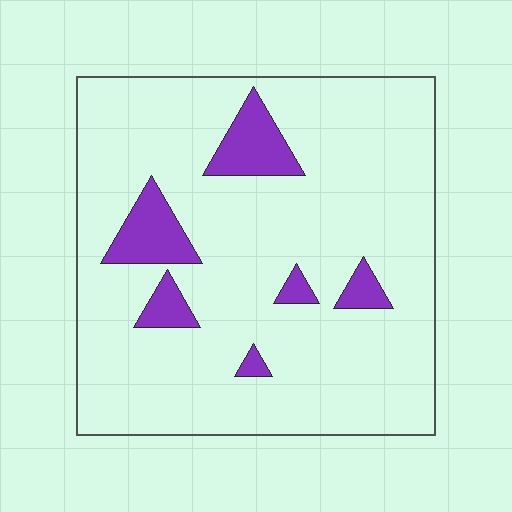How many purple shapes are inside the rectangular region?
6.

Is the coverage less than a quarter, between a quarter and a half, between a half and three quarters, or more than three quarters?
Less than a quarter.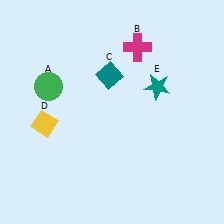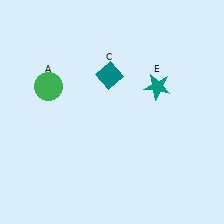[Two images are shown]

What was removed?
The magenta cross (B), the yellow diamond (D) were removed in Image 2.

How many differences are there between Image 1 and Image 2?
There are 2 differences between the two images.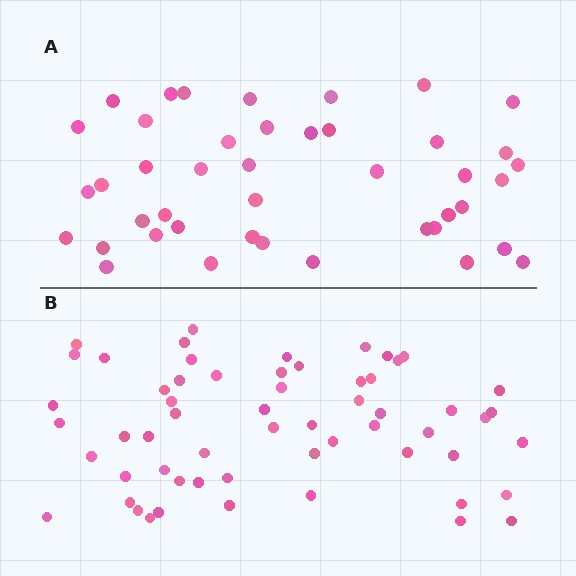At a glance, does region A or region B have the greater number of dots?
Region B (the bottom region) has more dots.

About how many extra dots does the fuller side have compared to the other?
Region B has approximately 15 more dots than region A.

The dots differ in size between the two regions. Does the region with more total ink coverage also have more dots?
No. Region A has more total ink coverage because its dots are larger, but region B actually contains more individual dots. Total area can be misleading — the number of items is what matters here.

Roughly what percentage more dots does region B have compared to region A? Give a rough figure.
About 35% more.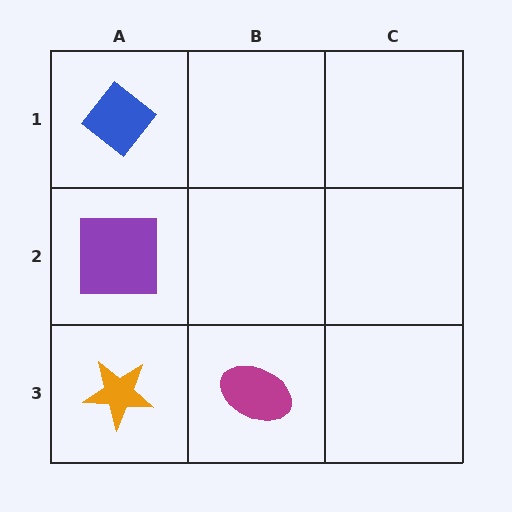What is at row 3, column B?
A magenta ellipse.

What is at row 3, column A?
An orange star.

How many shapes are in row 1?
1 shape.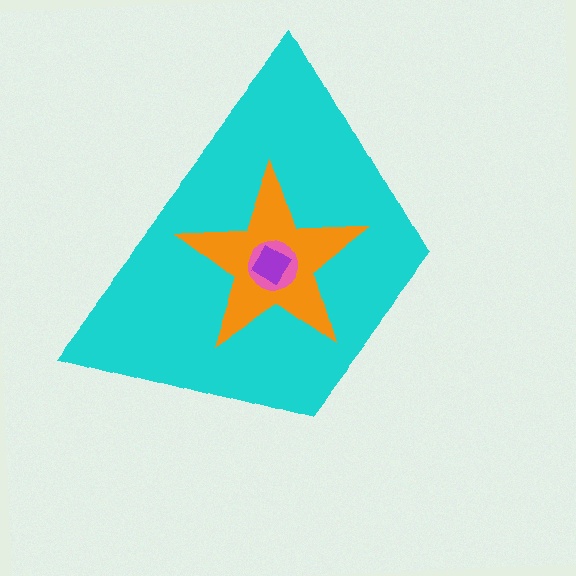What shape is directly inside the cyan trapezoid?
The orange star.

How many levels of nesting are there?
4.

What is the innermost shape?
The purple diamond.